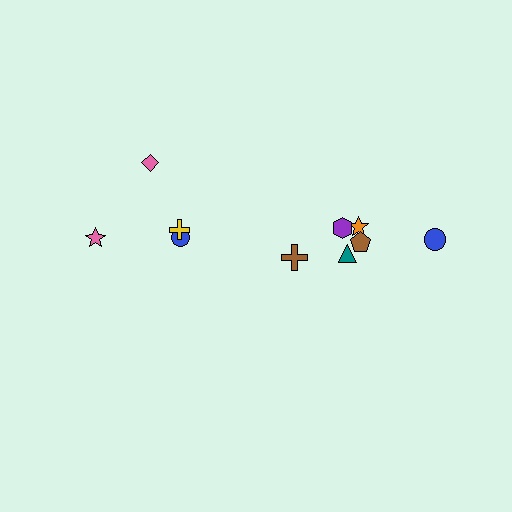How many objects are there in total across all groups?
There are 10 objects.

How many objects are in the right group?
There are 6 objects.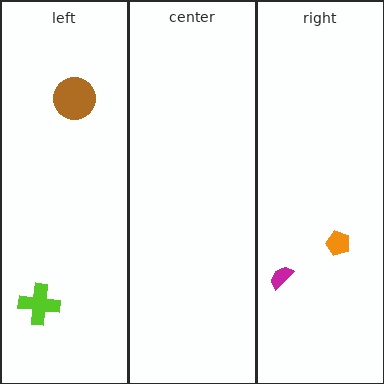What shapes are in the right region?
The magenta semicircle, the orange pentagon.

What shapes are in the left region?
The brown circle, the lime cross.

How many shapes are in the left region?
2.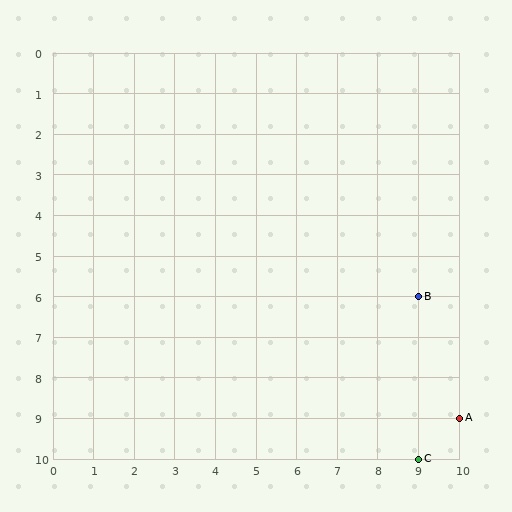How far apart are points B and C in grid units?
Points B and C are 4 rows apart.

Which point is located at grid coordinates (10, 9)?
Point A is at (10, 9).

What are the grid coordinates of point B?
Point B is at grid coordinates (9, 6).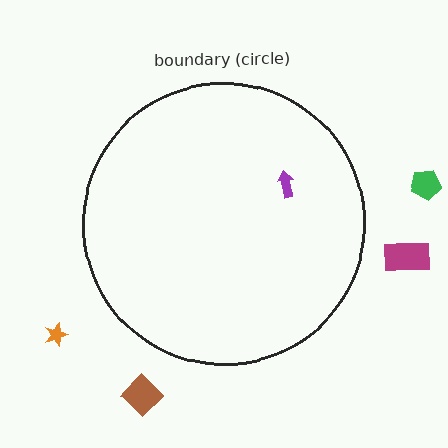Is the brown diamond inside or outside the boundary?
Outside.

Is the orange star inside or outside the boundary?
Outside.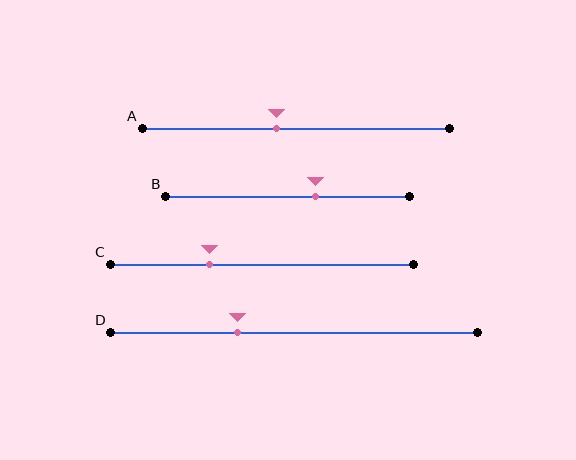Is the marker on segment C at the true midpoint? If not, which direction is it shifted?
No, the marker on segment C is shifted to the left by about 17% of the segment length.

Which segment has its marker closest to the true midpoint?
Segment A has its marker closest to the true midpoint.